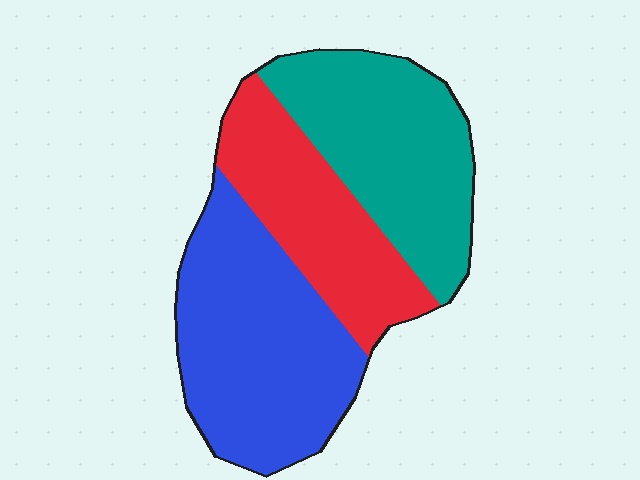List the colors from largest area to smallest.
From largest to smallest: blue, teal, red.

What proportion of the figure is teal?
Teal takes up about one third (1/3) of the figure.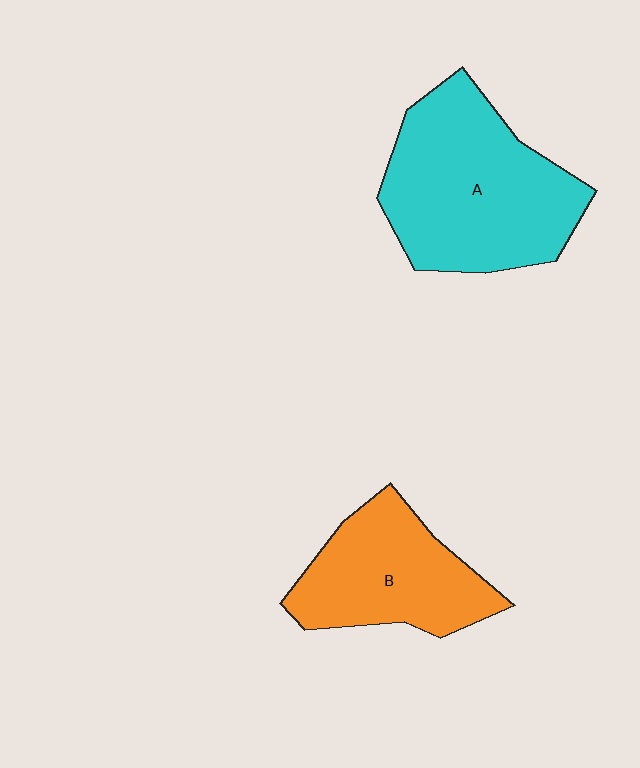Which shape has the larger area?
Shape A (cyan).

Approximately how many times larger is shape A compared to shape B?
Approximately 1.5 times.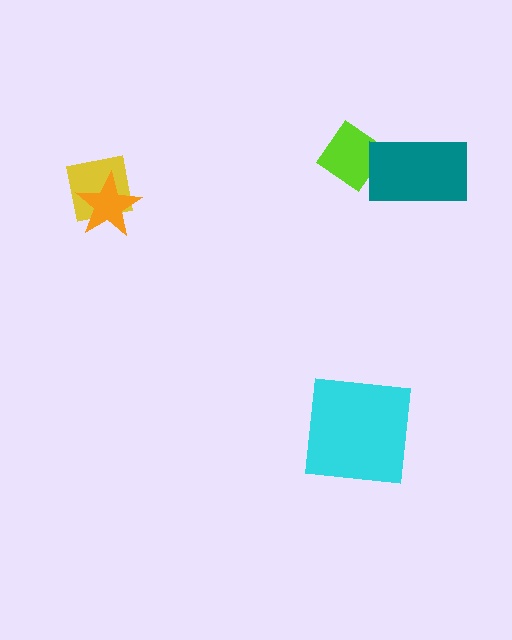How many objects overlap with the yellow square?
1 object overlaps with the yellow square.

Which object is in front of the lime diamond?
The teal rectangle is in front of the lime diamond.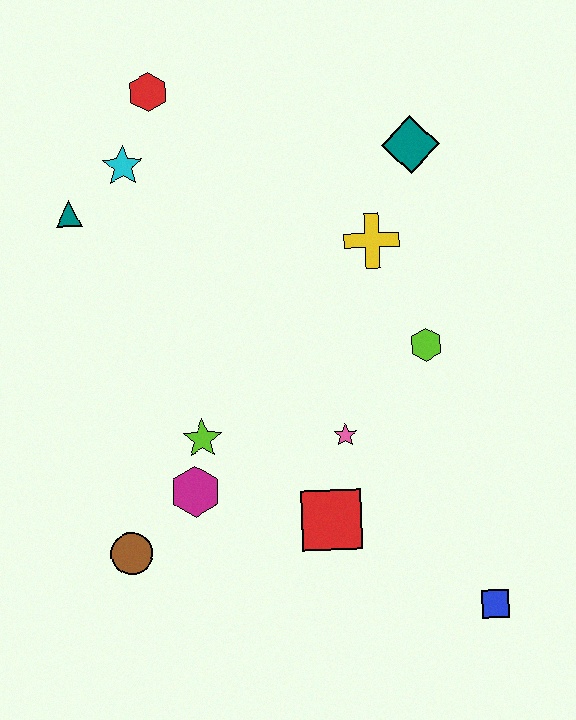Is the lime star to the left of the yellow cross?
Yes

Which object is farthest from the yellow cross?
The brown circle is farthest from the yellow cross.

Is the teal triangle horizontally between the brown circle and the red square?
No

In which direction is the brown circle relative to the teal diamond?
The brown circle is below the teal diamond.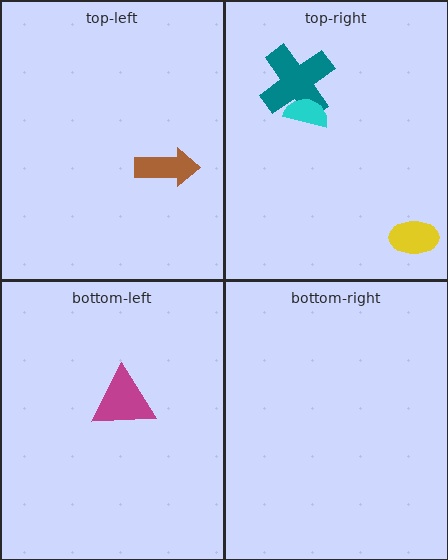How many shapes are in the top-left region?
1.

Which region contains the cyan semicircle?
The top-right region.